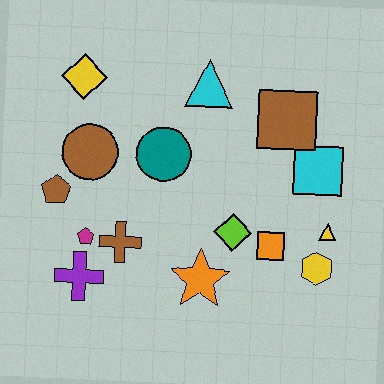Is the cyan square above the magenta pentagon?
Yes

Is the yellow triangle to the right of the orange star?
Yes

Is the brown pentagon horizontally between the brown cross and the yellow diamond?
No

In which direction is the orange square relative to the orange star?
The orange square is to the right of the orange star.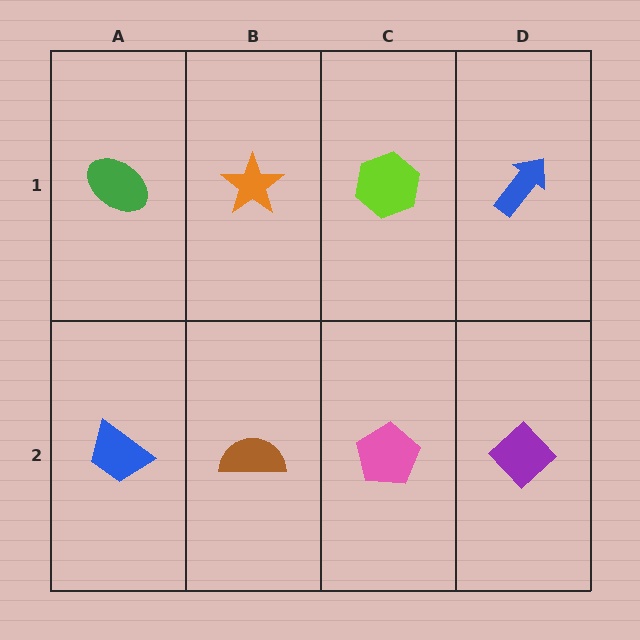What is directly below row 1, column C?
A pink pentagon.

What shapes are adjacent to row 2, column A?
A green ellipse (row 1, column A), a brown semicircle (row 2, column B).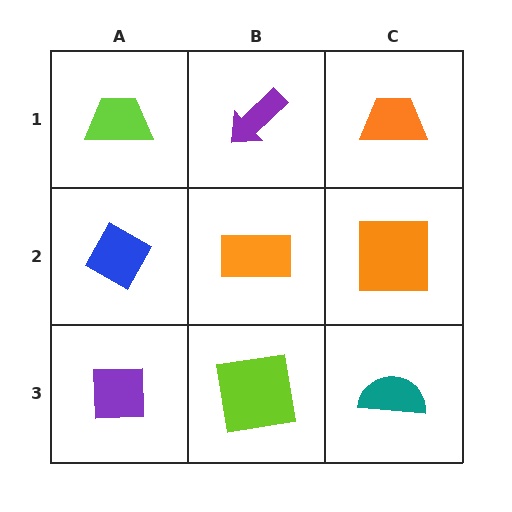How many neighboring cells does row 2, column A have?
3.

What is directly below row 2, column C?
A teal semicircle.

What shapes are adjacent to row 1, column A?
A blue diamond (row 2, column A), a purple arrow (row 1, column B).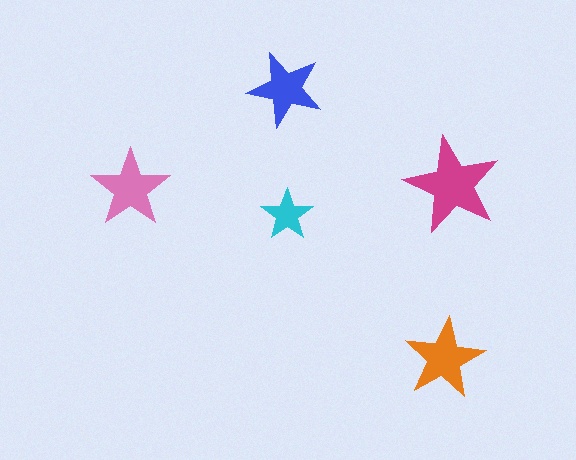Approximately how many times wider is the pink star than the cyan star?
About 1.5 times wider.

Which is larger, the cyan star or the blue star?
The blue one.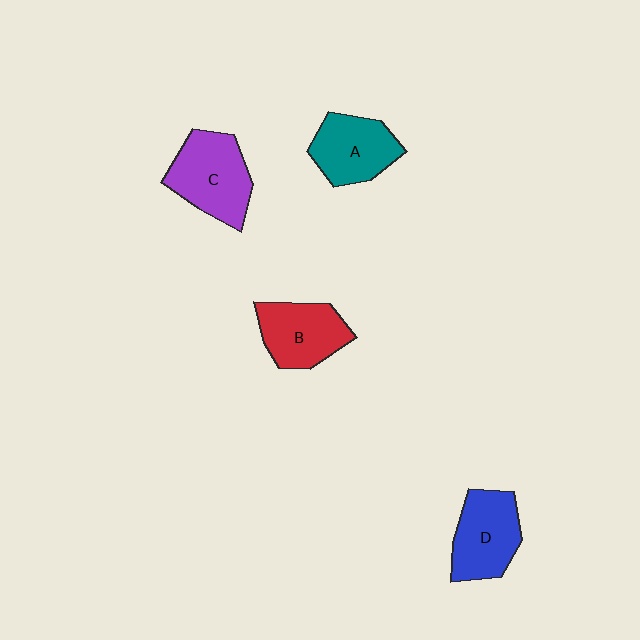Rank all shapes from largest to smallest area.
From largest to smallest: C (purple), D (blue), B (red), A (teal).